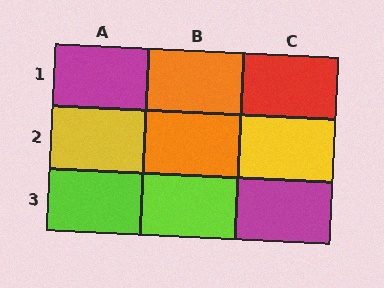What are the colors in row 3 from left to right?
Lime, lime, magenta.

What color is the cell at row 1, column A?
Magenta.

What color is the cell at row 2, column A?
Yellow.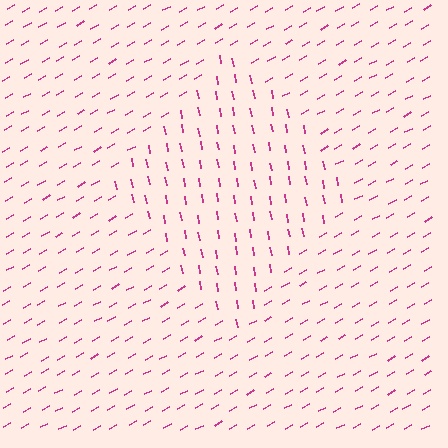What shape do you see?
I see a diamond.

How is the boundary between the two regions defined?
The boundary is defined purely by a change in line orientation (approximately 71 degrees difference). All lines are the same color and thickness.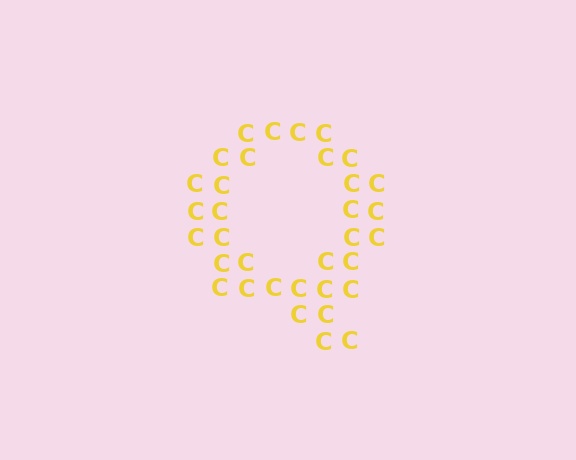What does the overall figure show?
The overall figure shows the letter Q.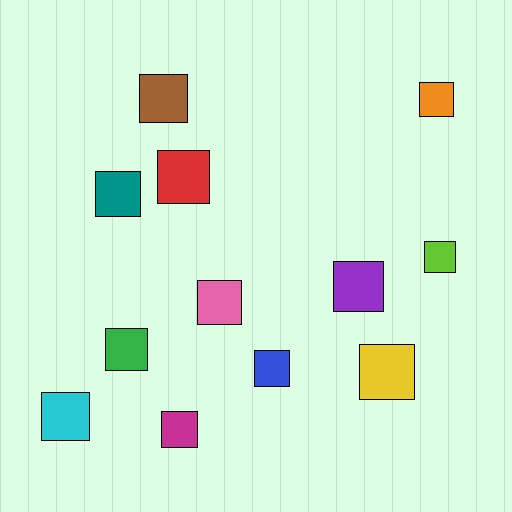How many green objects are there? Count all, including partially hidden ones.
There is 1 green object.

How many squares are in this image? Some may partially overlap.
There are 12 squares.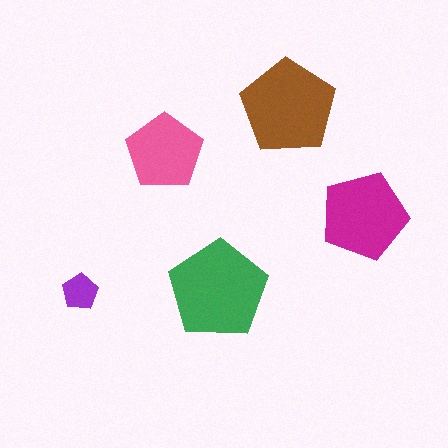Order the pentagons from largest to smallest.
the green one, the brown one, the magenta one, the pink one, the purple one.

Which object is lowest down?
The purple pentagon is bottommost.